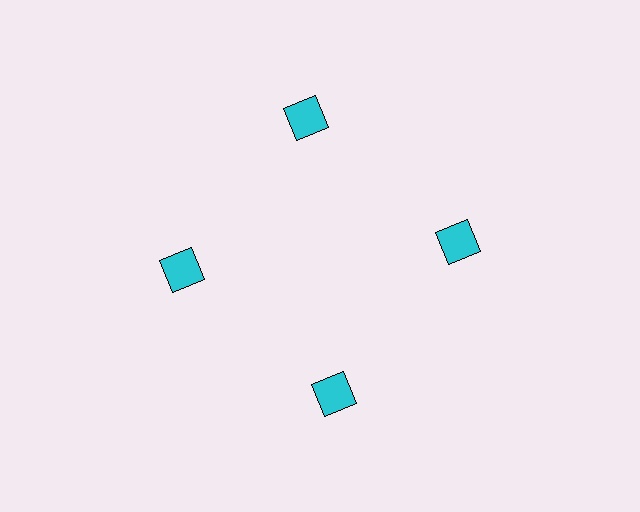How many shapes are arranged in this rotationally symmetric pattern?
There are 4 shapes, arranged in 4 groups of 1.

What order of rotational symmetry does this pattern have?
This pattern has 4-fold rotational symmetry.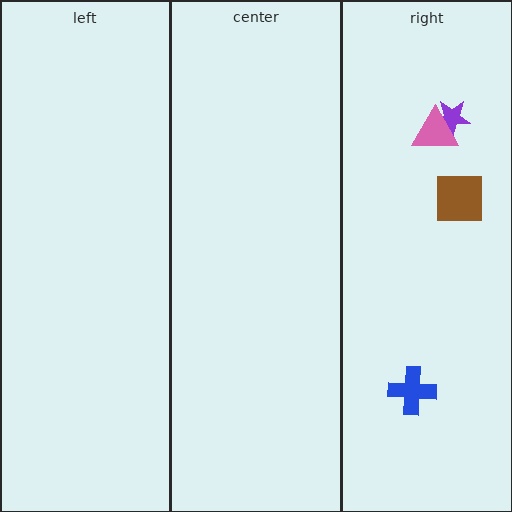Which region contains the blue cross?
The right region.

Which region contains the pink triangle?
The right region.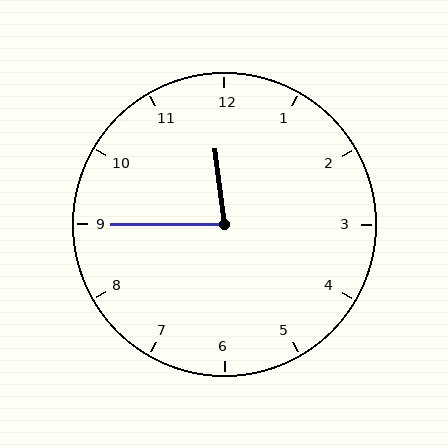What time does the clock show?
11:45.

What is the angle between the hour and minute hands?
Approximately 82 degrees.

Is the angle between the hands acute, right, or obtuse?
It is acute.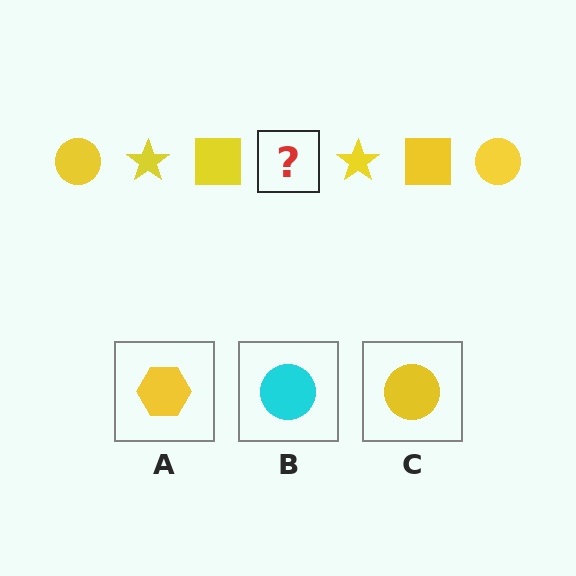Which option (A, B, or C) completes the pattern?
C.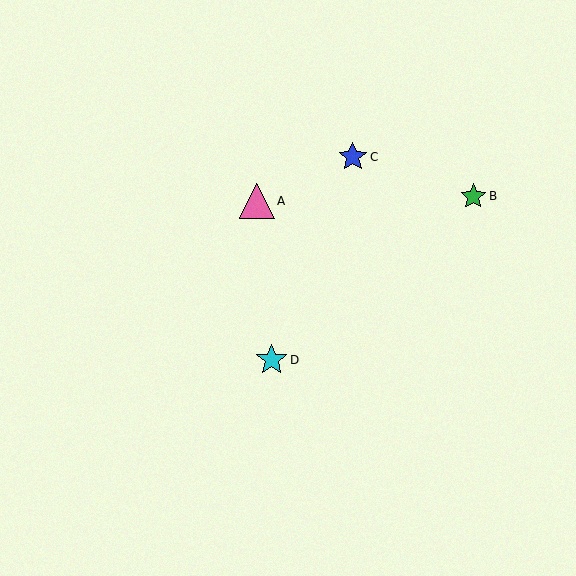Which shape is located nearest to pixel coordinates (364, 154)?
The blue star (labeled C) at (353, 157) is nearest to that location.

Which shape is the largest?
The pink triangle (labeled A) is the largest.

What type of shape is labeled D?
Shape D is a cyan star.